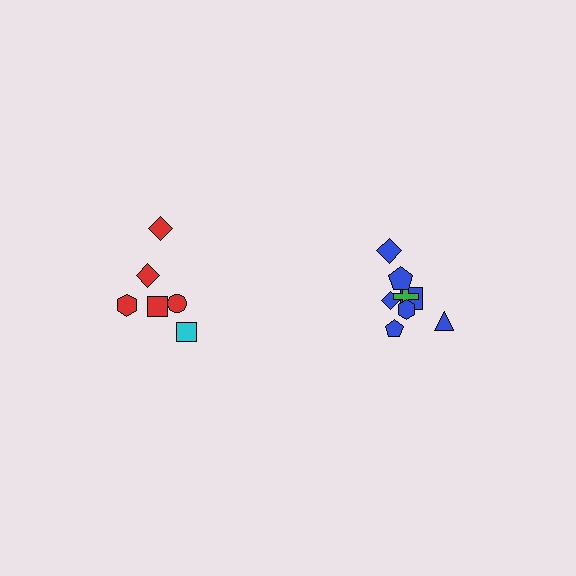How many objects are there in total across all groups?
There are 14 objects.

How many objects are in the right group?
There are 8 objects.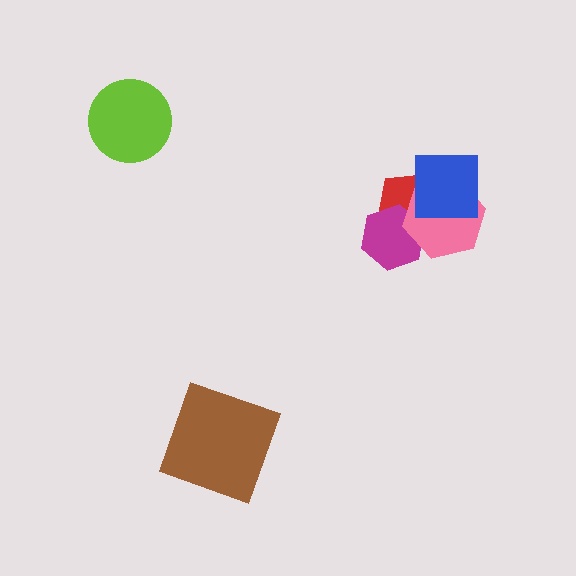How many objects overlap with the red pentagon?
3 objects overlap with the red pentagon.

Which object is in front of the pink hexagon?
The blue square is in front of the pink hexagon.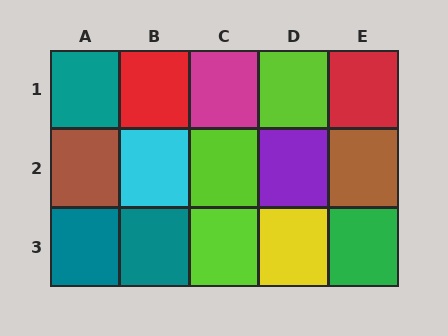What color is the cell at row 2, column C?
Lime.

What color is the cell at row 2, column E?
Brown.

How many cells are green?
1 cell is green.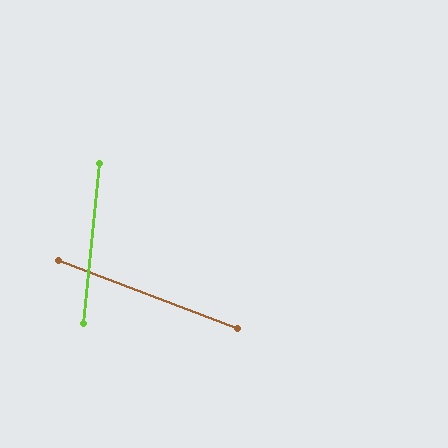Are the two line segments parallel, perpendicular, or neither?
Neither parallel nor perpendicular — they differ by about 75°.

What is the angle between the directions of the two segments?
Approximately 75 degrees.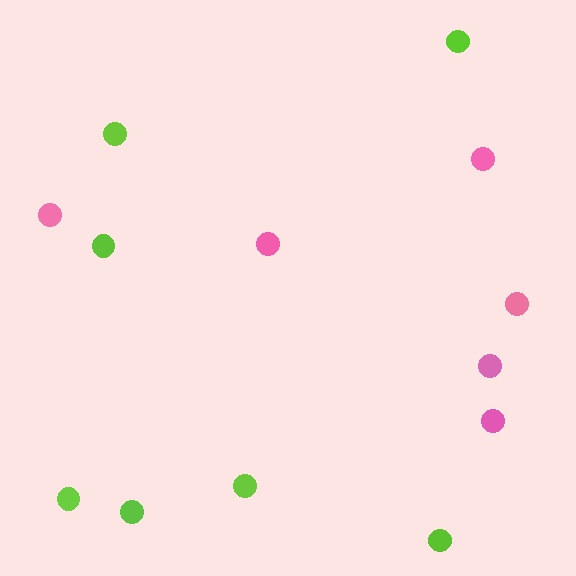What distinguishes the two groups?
There are 2 groups: one group of pink circles (6) and one group of lime circles (7).